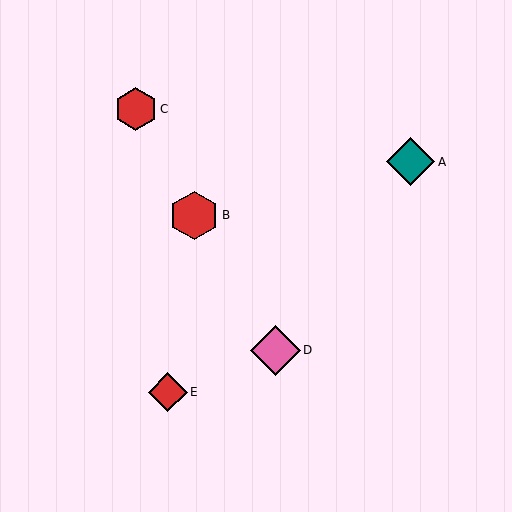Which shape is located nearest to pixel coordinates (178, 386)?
The red diamond (labeled E) at (168, 392) is nearest to that location.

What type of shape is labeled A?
Shape A is a teal diamond.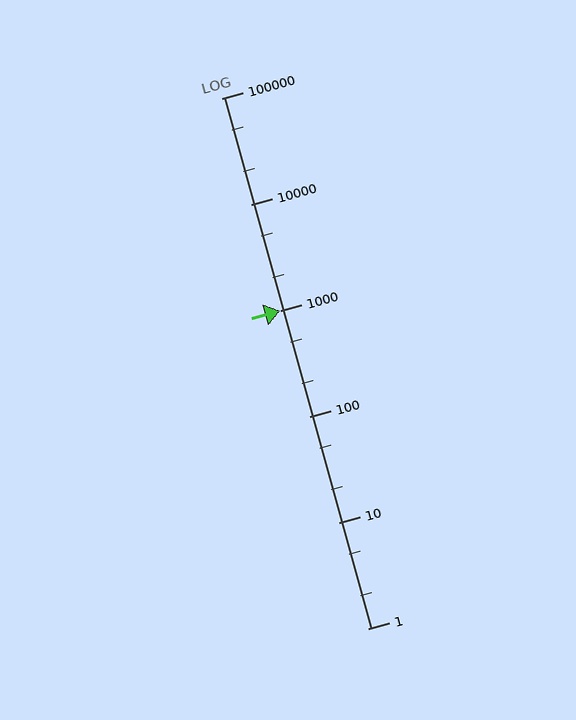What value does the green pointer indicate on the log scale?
The pointer indicates approximately 1000.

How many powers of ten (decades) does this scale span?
The scale spans 5 decades, from 1 to 100000.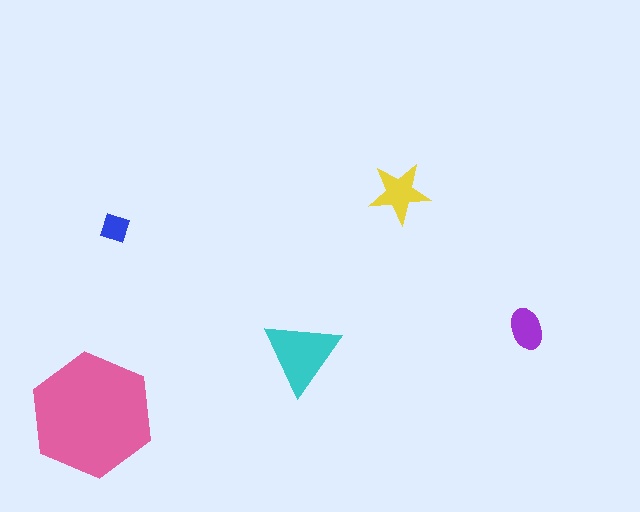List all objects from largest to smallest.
The pink hexagon, the cyan triangle, the yellow star, the purple ellipse, the blue diamond.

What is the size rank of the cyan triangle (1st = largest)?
2nd.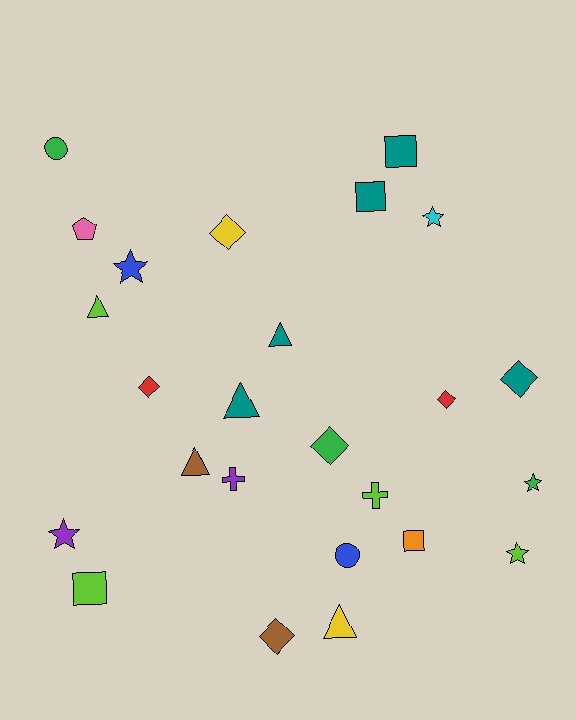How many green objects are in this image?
There are 3 green objects.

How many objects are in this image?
There are 25 objects.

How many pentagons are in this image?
There is 1 pentagon.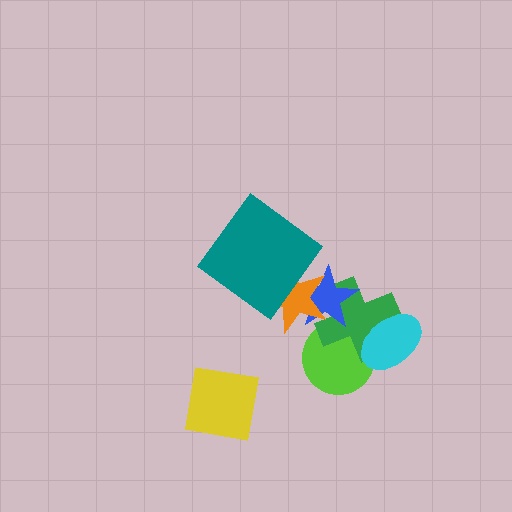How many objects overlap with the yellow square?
0 objects overlap with the yellow square.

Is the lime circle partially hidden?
Yes, it is partially covered by another shape.